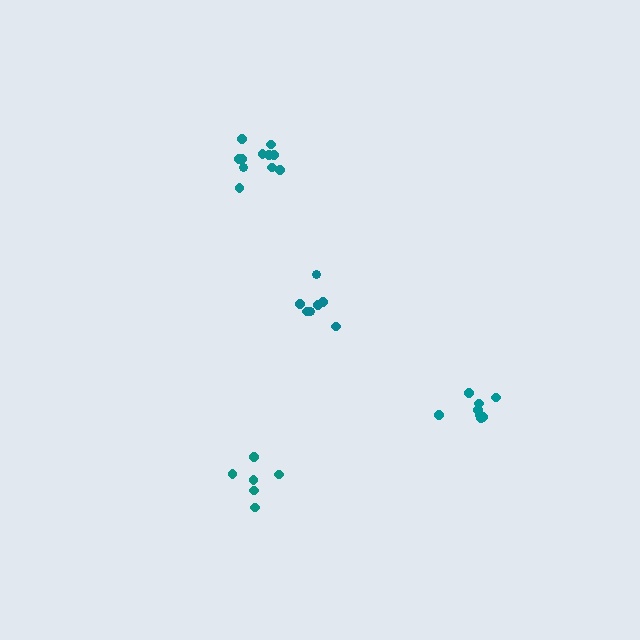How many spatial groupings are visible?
There are 4 spatial groupings.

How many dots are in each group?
Group 1: 8 dots, Group 2: 6 dots, Group 3: 11 dots, Group 4: 7 dots (32 total).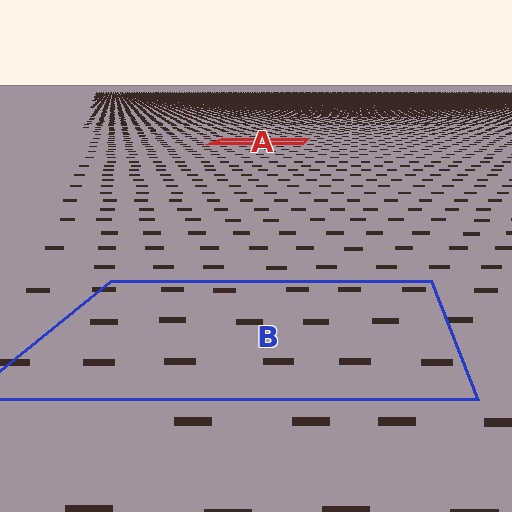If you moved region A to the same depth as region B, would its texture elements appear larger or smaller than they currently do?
They would appear larger. At a closer depth, the same texture elements are projected at a bigger on-screen size.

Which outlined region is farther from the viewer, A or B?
Region A is farther from the viewer — the texture elements inside it appear smaller and more densely packed.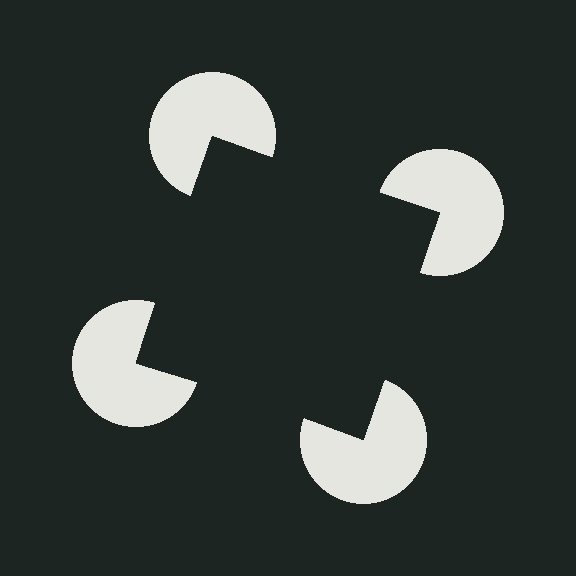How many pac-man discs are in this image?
There are 4 — one at each vertex of the illusory square.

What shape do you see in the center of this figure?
An illusory square — its edges are inferred from the aligned wedge cuts in the pac-man discs, not physically drawn.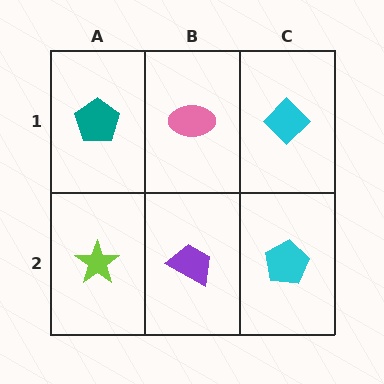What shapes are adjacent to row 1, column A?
A lime star (row 2, column A), a pink ellipse (row 1, column B).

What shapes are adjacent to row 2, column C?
A cyan diamond (row 1, column C), a purple trapezoid (row 2, column B).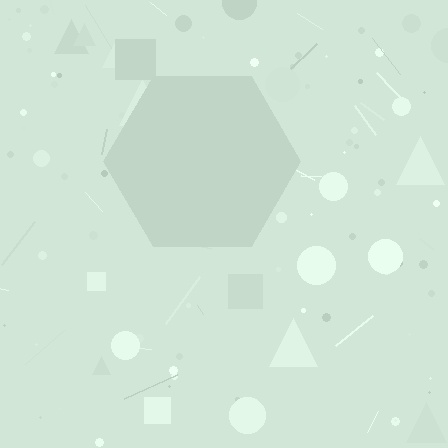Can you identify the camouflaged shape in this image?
The camouflaged shape is a hexagon.